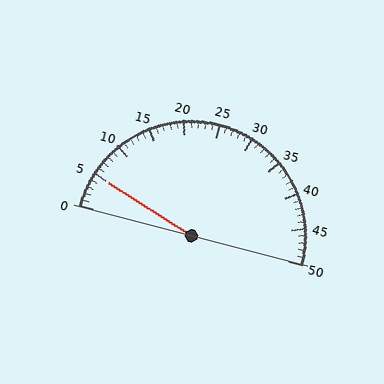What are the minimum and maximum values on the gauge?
The gauge ranges from 0 to 50.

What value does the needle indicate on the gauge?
The needle indicates approximately 5.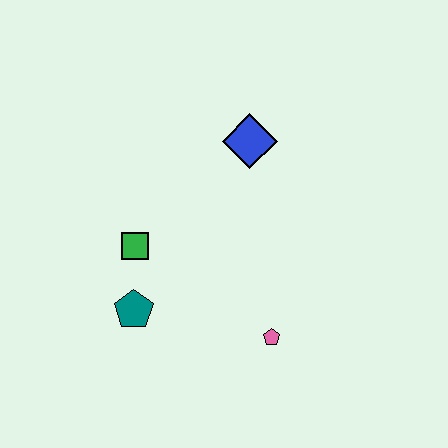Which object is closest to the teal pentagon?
The green square is closest to the teal pentagon.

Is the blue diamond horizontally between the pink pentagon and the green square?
Yes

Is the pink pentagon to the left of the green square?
No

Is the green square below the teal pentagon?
No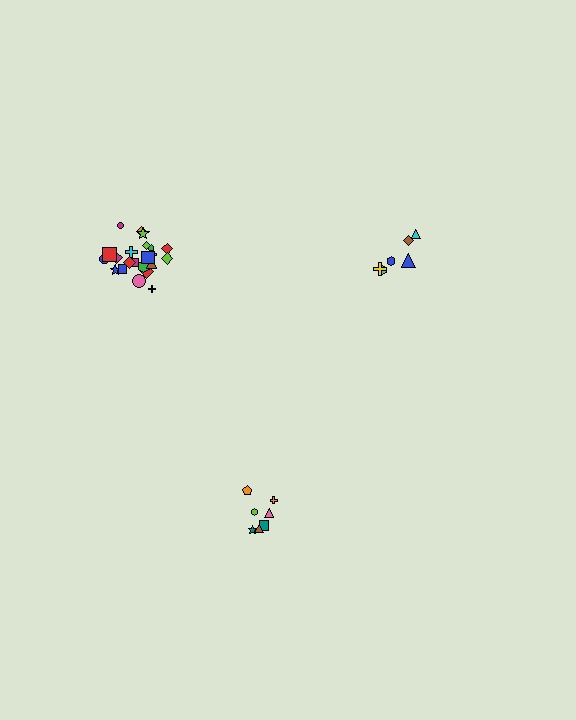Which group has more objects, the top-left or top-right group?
The top-left group.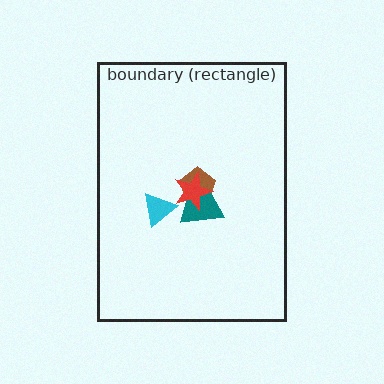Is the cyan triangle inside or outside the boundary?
Inside.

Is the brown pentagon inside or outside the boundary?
Inside.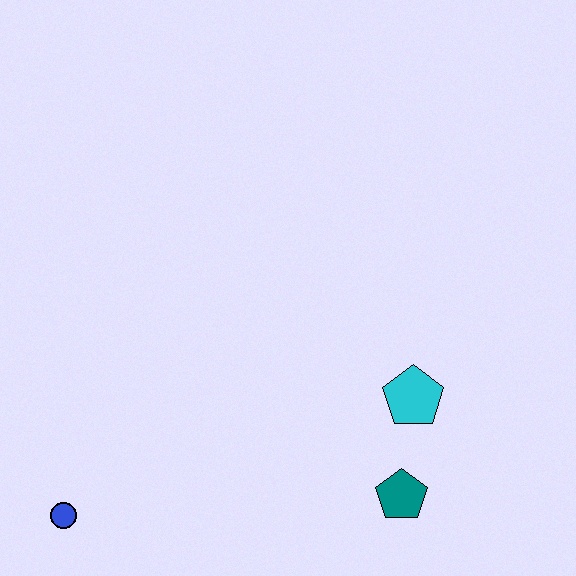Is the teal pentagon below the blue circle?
No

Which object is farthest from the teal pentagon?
The blue circle is farthest from the teal pentagon.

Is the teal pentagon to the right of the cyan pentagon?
No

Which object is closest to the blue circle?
The teal pentagon is closest to the blue circle.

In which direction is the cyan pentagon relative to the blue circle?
The cyan pentagon is to the right of the blue circle.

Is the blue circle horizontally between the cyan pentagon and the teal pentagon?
No